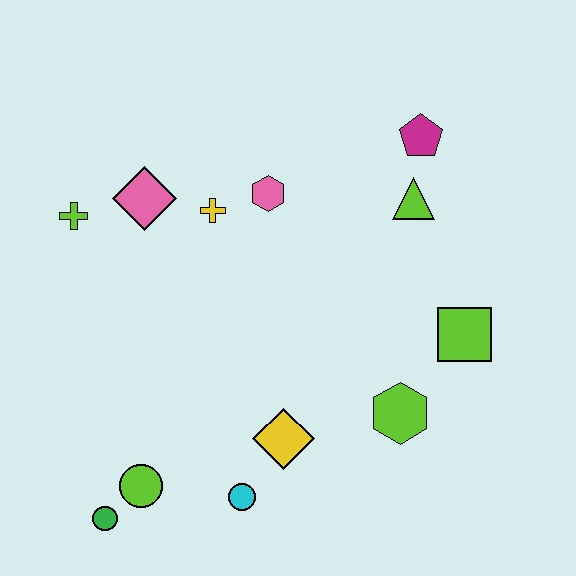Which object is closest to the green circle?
The lime circle is closest to the green circle.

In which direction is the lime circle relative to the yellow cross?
The lime circle is below the yellow cross.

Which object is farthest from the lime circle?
The magenta pentagon is farthest from the lime circle.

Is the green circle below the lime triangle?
Yes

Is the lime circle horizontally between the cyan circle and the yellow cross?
No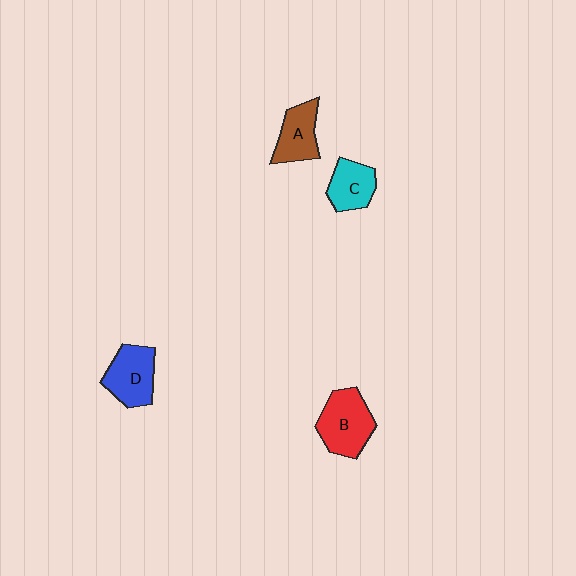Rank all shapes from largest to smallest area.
From largest to smallest: B (red), D (blue), A (brown), C (cyan).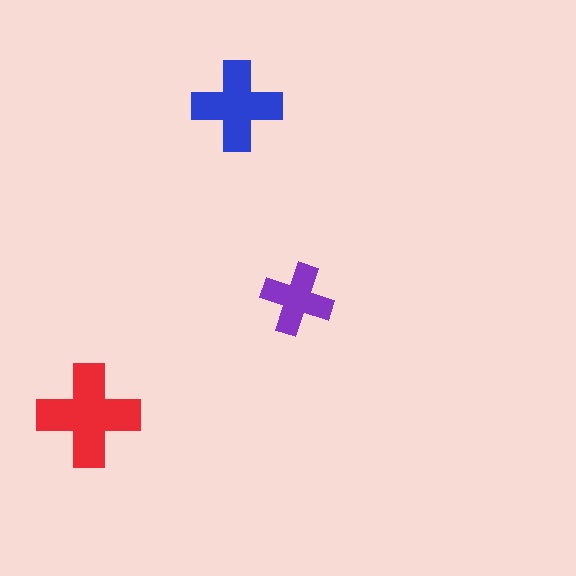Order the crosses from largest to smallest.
the red one, the blue one, the purple one.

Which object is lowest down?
The red cross is bottommost.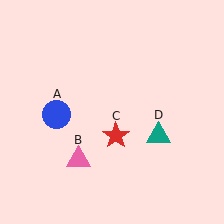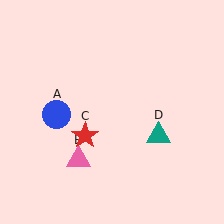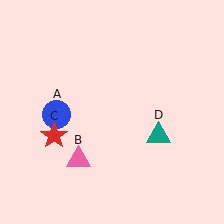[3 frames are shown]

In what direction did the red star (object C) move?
The red star (object C) moved left.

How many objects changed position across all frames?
1 object changed position: red star (object C).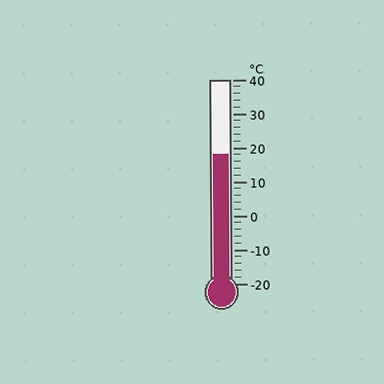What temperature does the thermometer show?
The thermometer shows approximately 18°C.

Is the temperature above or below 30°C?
The temperature is below 30°C.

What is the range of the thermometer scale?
The thermometer scale ranges from -20°C to 40°C.